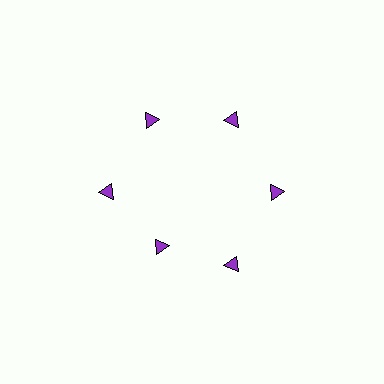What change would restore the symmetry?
The symmetry would be restored by moving it outward, back onto the ring so that all 6 triangles sit at equal angles and equal distance from the center.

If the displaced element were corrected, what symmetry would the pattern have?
It would have 6-fold rotational symmetry — the pattern would map onto itself every 60 degrees.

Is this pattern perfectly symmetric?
No. The 6 purple triangles are arranged in a ring, but one element near the 7 o'clock position is pulled inward toward the center, breaking the 6-fold rotational symmetry.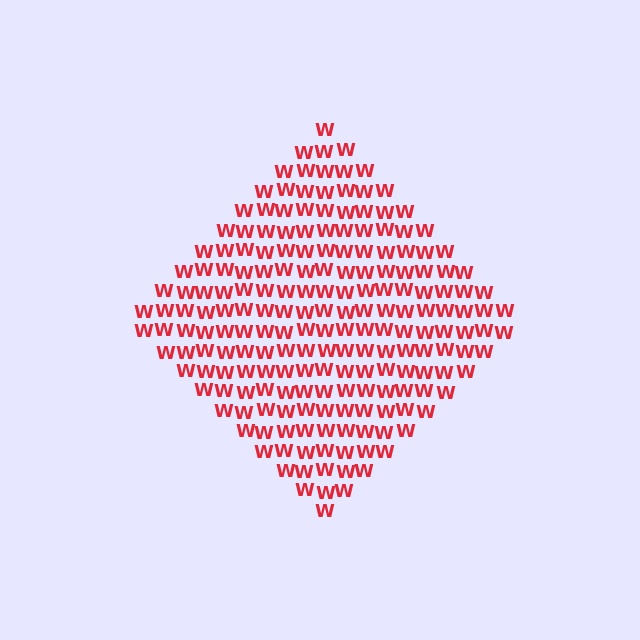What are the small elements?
The small elements are letter W's.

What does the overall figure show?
The overall figure shows a diamond.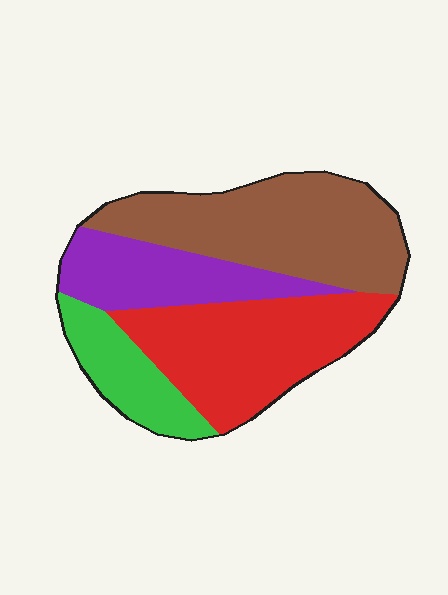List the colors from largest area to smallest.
From largest to smallest: brown, red, purple, green.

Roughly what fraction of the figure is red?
Red takes up about one third (1/3) of the figure.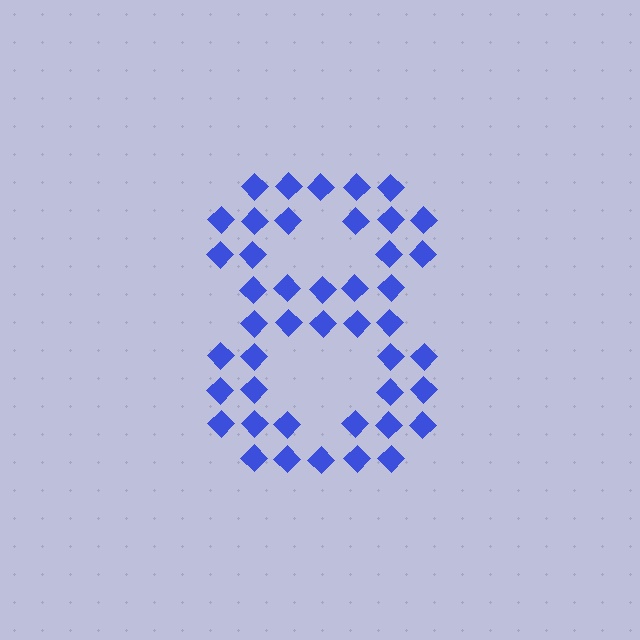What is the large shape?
The large shape is the digit 8.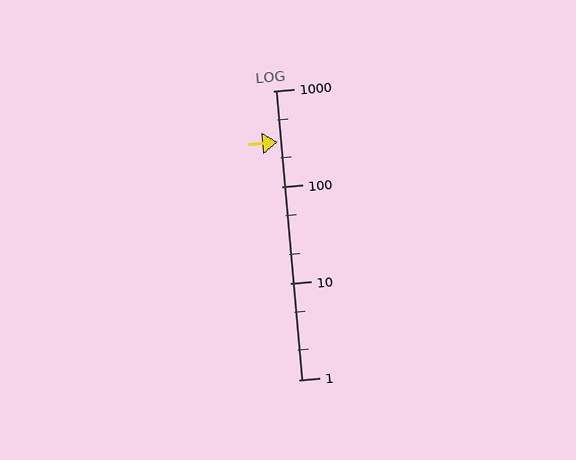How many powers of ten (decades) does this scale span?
The scale spans 3 decades, from 1 to 1000.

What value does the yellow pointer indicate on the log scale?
The pointer indicates approximately 290.